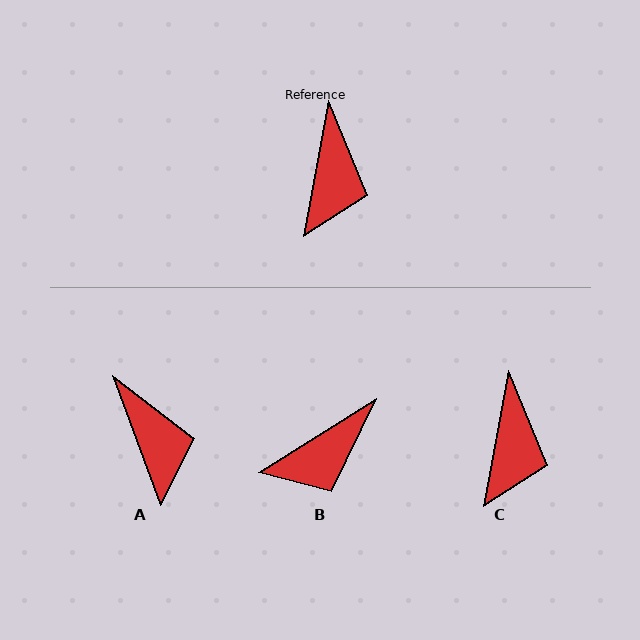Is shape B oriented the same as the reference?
No, it is off by about 48 degrees.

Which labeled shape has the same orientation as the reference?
C.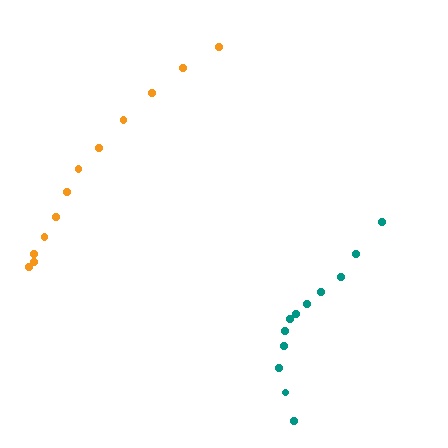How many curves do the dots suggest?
There are 2 distinct paths.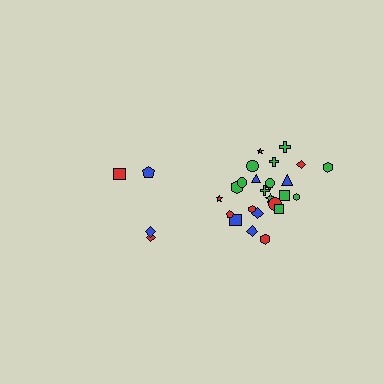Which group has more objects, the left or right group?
The right group.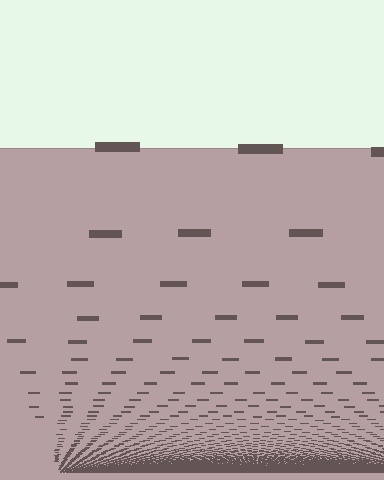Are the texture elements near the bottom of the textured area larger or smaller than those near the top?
Smaller. The gradient is inverted — elements near the bottom are smaller and denser.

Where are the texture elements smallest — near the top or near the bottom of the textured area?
Near the bottom.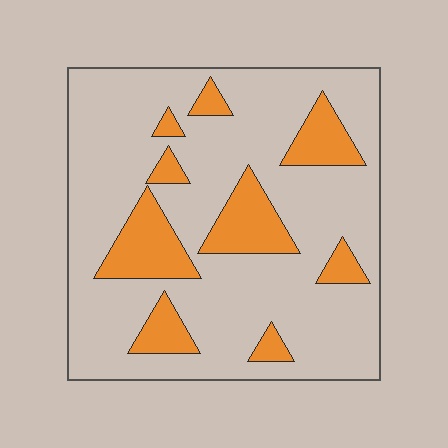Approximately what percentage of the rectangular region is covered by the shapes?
Approximately 20%.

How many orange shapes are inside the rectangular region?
9.